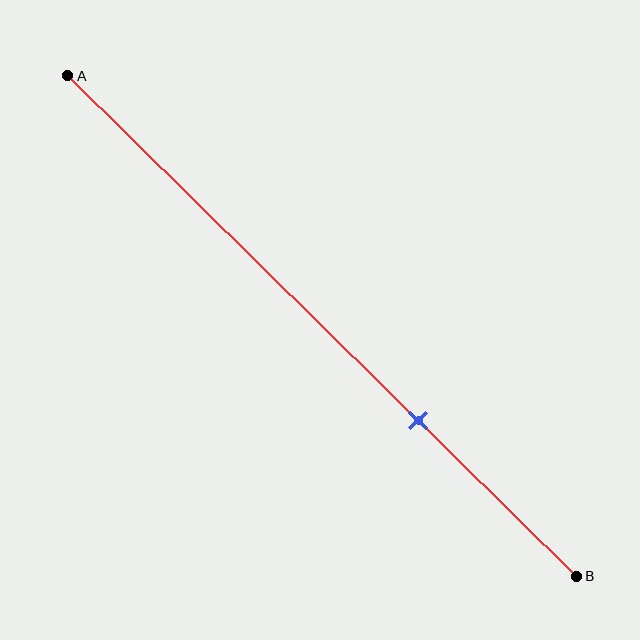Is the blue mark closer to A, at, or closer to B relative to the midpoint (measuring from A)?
The blue mark is closer to point B than the midpoint of segment AB.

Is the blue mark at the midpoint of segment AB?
No, the mark is at about 70% from A, not at the 50% midpoint.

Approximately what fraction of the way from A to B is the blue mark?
The blue mark is approximately 70% of the way from A to B.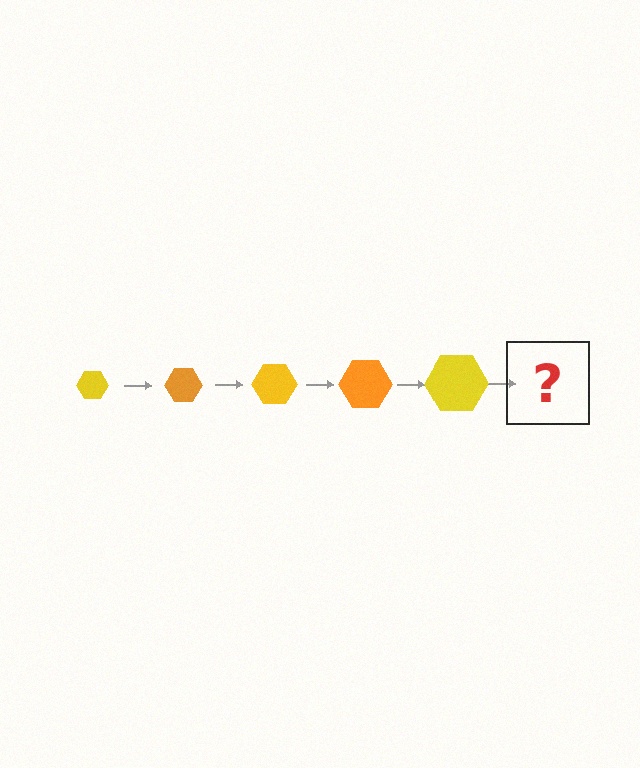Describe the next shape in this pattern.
It should be an orange hexagon, larger than the previous one.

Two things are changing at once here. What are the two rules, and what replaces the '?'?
The two rules are that the hexagon grows larger each step and the color cycles through yellow and orange. The '?' should be an orange hexagon, larger than the previous one.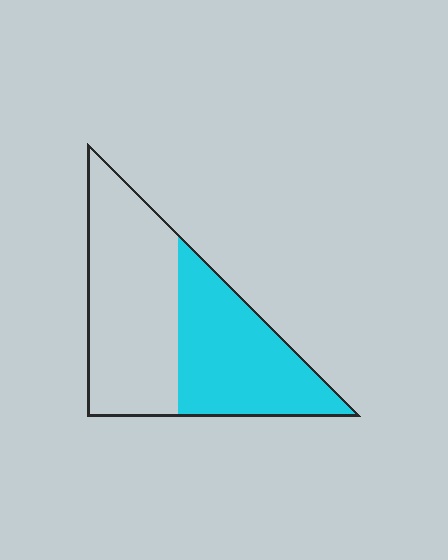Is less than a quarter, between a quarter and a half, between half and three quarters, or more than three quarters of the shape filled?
Between a quarter and a half.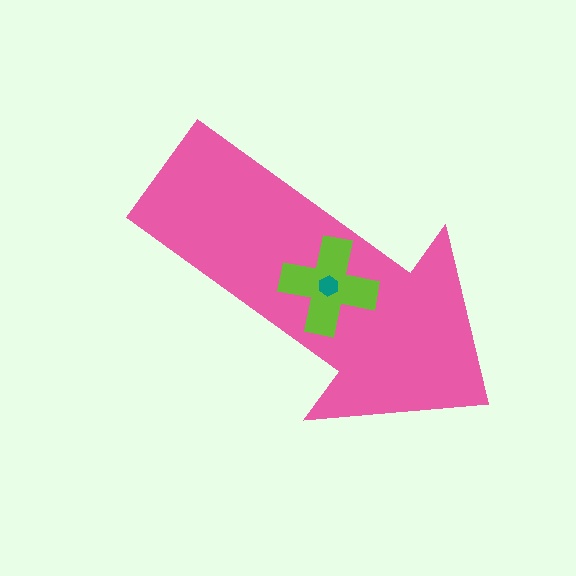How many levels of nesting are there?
3.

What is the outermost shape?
The pink arrow.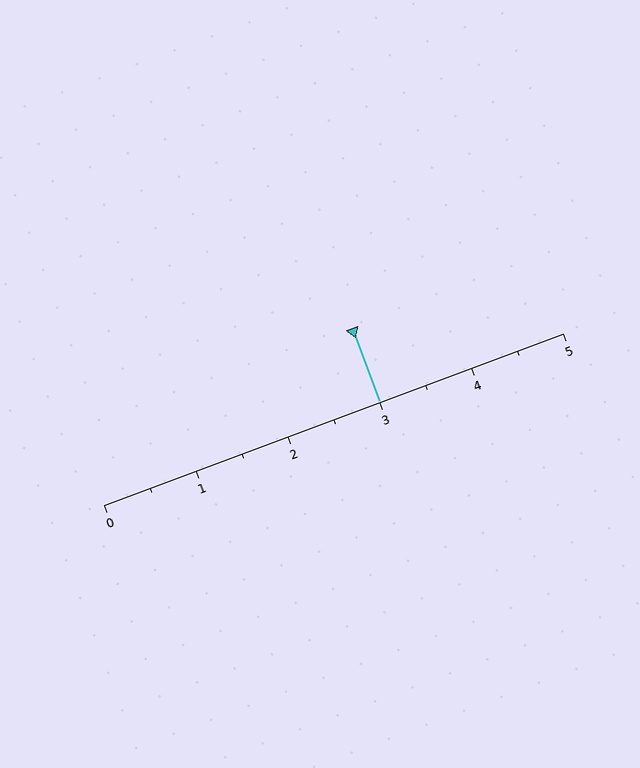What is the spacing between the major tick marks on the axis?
The major ticks are spaced 1 apart.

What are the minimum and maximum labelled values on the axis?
The axis runs from 0 to 5.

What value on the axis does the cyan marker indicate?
The marker indicates approximately 3.